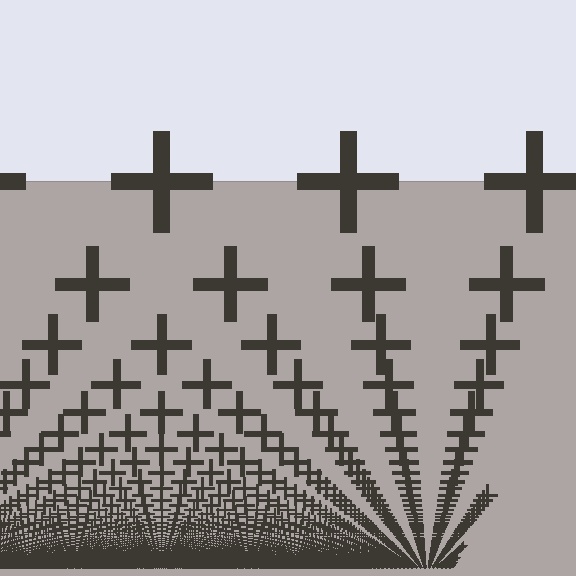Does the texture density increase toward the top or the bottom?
Density increases toward the bottom.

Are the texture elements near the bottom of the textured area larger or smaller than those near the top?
Smaller. The gradient is inverted — elements near the bottom are smaller and denser.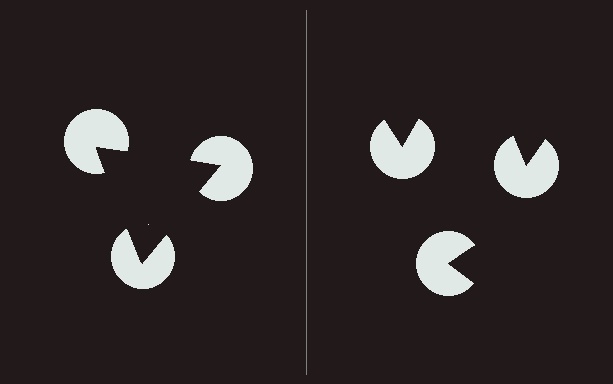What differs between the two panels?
The pac-man discs are positioned identically on both sides; only the wedge orientations differ. On the left they align to a triangle; on the right they are misaligned.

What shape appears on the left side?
An illusory triangle.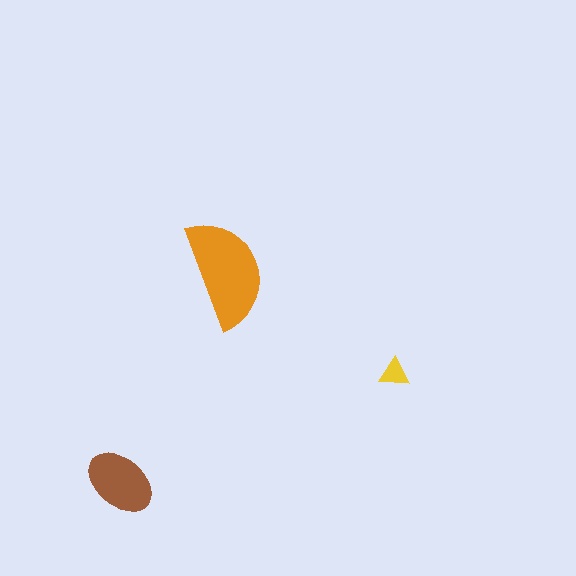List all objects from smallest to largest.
The yellow triangle, the brown ellipse, the orange semicircle.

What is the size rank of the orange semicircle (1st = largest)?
1st.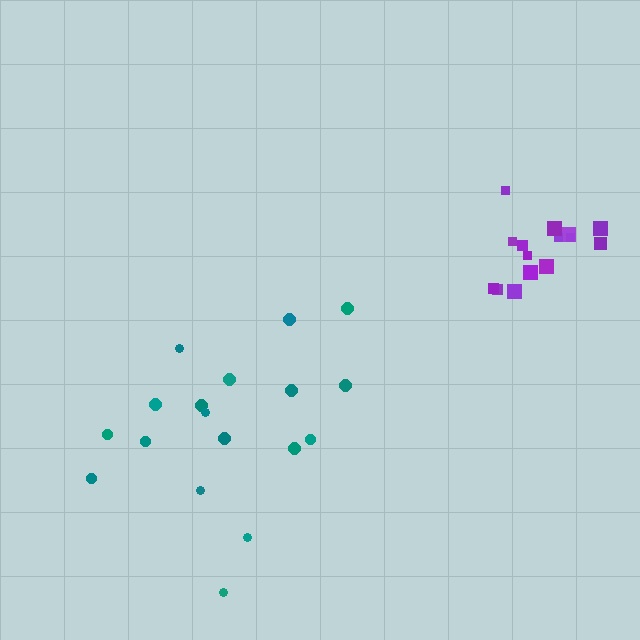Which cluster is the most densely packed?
Purple.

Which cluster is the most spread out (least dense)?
Teal.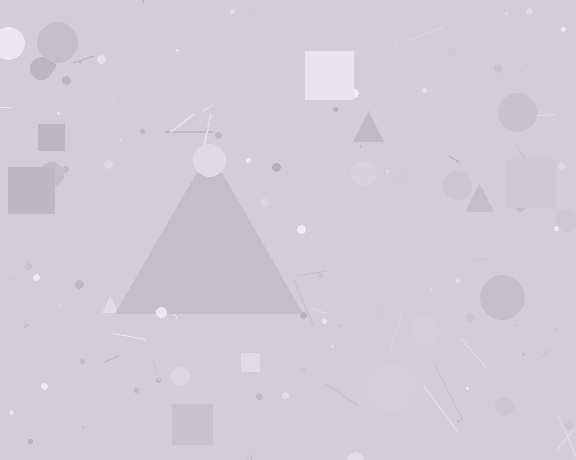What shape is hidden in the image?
A triangle is hidden in the image.